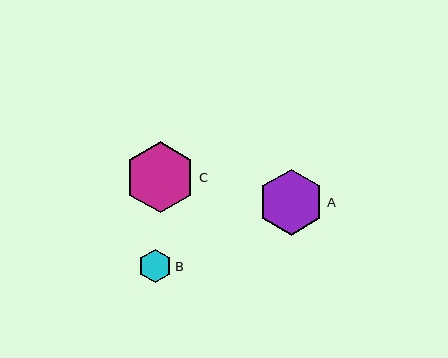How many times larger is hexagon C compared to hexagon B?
Hexagon C is approximately 2.1 times the size of hexagon B.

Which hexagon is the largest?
Hexagon C is the largest with a size of approximately 71 pixels.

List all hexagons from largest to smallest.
From largest to smallest: C, A, B.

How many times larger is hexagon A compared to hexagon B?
Hexagon A is approximately 2.0 times the size of hexagon B.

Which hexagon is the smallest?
Hexagon B is the smallest with a size of approximately 33 pixels.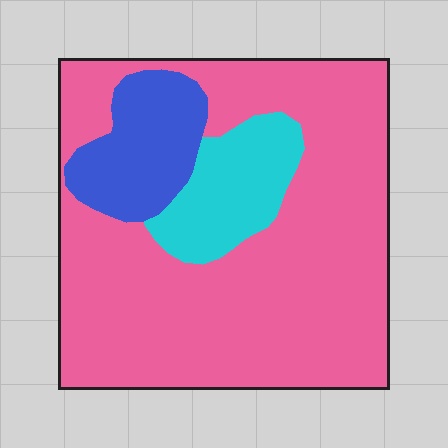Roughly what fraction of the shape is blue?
Blue takes up about one eighth (1/8) of the shape.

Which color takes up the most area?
Pink, at roughly 75%.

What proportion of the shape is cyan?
Cyan covers 13% of the shape.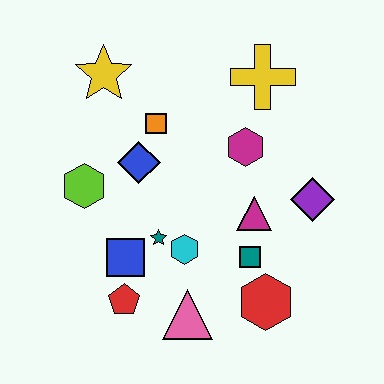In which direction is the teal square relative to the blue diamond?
The teal square is to the right of the blue diamond.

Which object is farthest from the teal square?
The yellow star is farthest from the teal square.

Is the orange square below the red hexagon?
No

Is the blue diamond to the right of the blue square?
Yes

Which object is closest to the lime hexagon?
The blue diamond is closest to the lime hexagon.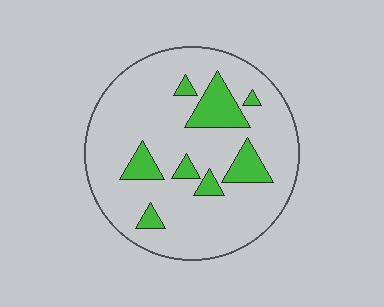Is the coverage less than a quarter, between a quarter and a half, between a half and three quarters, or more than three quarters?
Less than a quarter.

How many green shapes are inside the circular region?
8.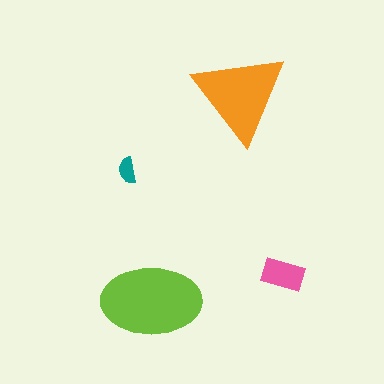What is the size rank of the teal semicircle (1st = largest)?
4th.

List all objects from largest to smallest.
The lime ellipse, the orange triangle, the pink rectangle, the teal semicircle.